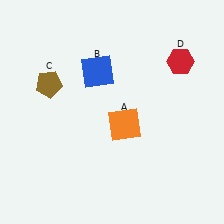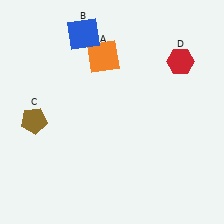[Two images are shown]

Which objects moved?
The objects that moved are: the orange square (A), the blue square (B), the brown pentagon (C).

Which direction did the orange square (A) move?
The orange square (A) moved up.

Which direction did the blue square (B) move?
The blue square (B) moved up.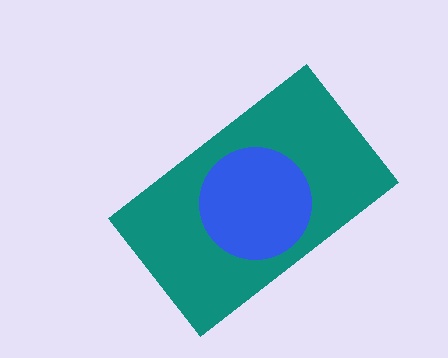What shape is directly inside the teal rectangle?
The blue circle.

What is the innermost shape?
The blue circle.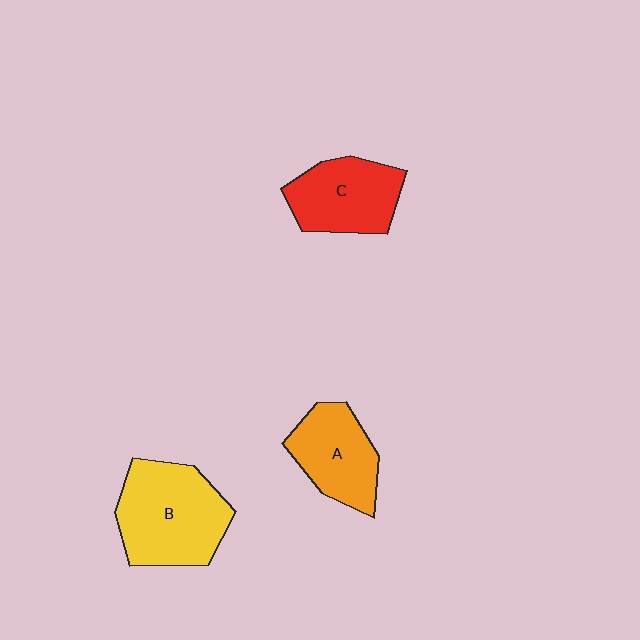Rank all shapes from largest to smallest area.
From largest to smallest: B (yellow), C (red), A (orange).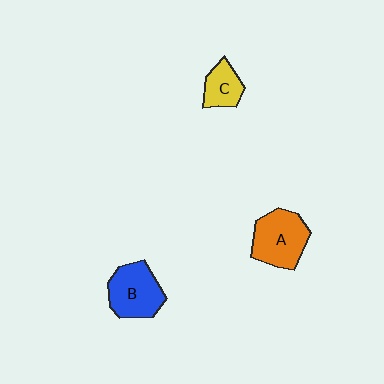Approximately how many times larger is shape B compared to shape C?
Approximately 1.7 times.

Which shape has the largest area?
Shape A (orange).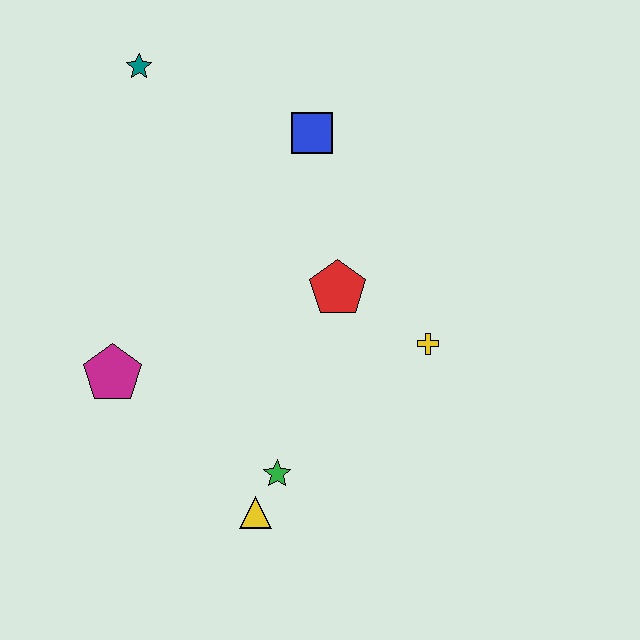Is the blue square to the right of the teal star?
Yes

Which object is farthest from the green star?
The teal star is farthest from the green star.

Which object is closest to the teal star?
The blue square is closest to the teal star.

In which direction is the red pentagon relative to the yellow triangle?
The red pentagon is above the yellow triangle.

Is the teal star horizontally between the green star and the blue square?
No